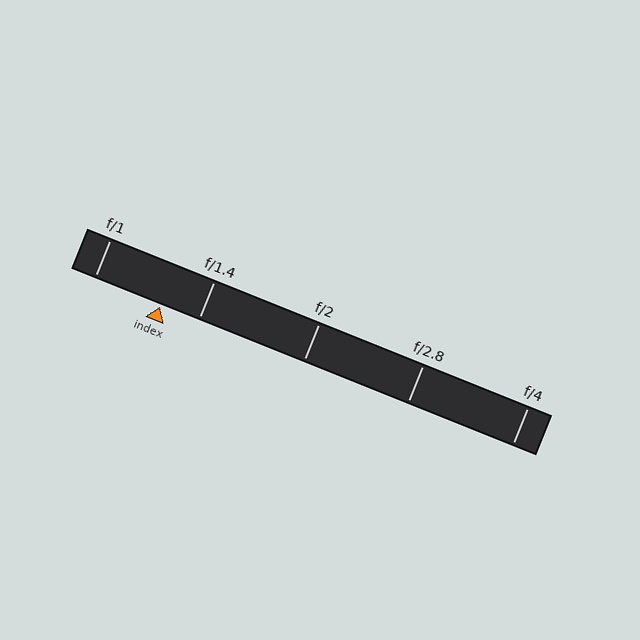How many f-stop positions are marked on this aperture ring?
There are 5 f-stop positions marked.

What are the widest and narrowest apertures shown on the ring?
The widest aperture shown is f/1 and the narrowest is f/4.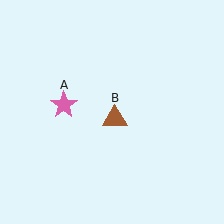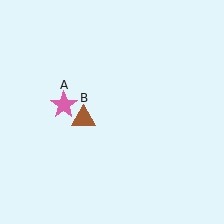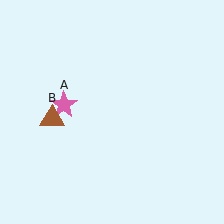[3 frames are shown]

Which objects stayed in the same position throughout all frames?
Pink star (object A) remained stationary.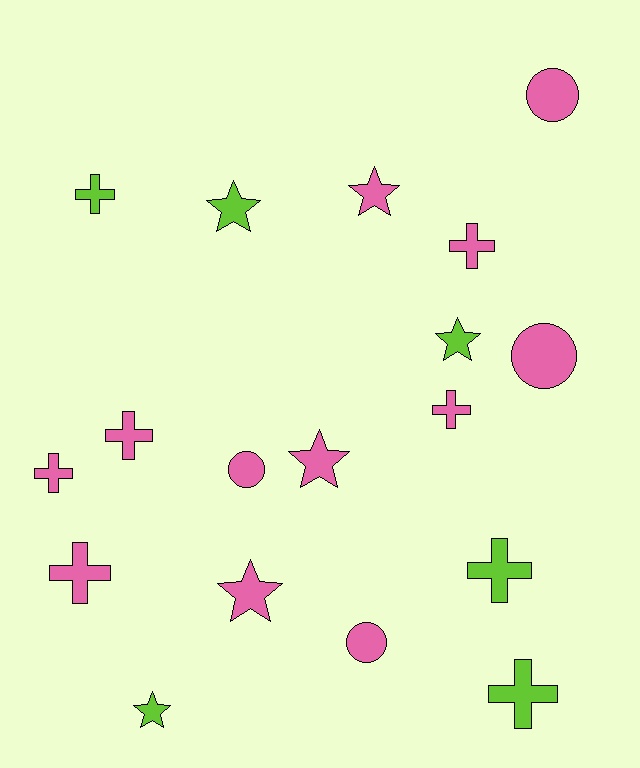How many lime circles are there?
There are no lime circles.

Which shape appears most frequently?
Cross, with 8 objects.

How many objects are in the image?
There are 18 objects.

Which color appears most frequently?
Pink, with 12 objects.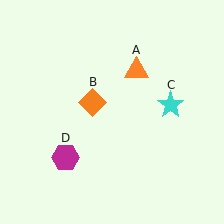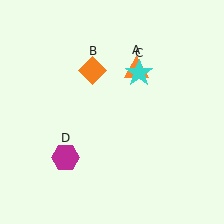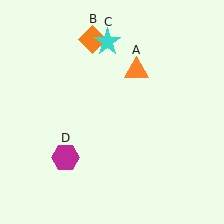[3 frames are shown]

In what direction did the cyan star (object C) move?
The cyan star (object C) moved up and to the left.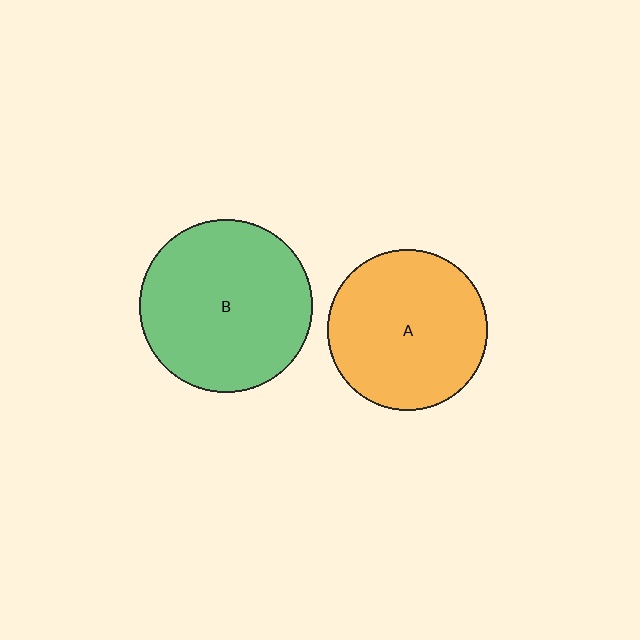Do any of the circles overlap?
No, none of the circles overlap.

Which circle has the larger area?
Circle B (green).